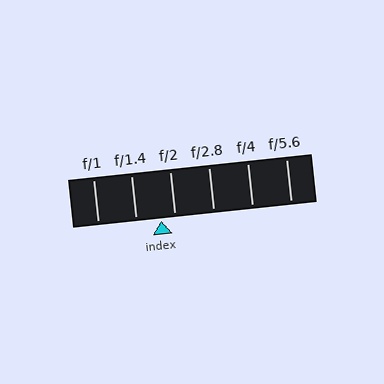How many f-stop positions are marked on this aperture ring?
There are 6 f-stop positions marked.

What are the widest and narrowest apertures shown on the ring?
The widest aperture shown is f/1 and the narrowest is f/5.6.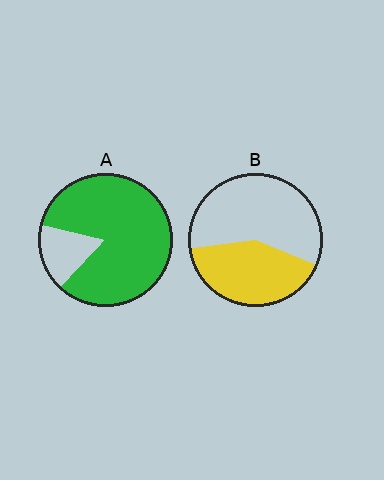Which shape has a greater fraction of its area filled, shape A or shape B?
Shape A.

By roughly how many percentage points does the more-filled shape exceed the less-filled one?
By roughly 40 percentage points (A over B).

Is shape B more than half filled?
No.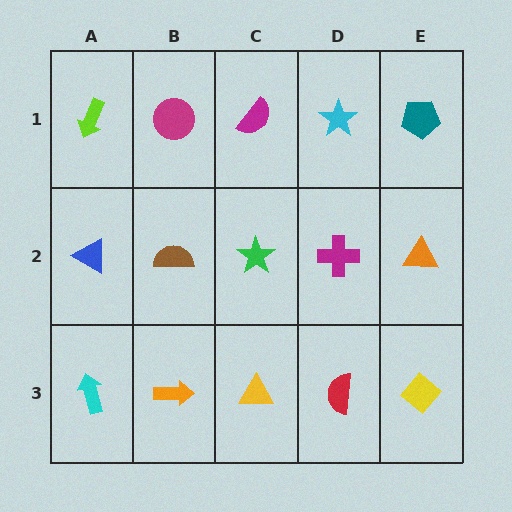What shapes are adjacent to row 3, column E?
An orange triangle (row 2, column E), a red semicircle (row 3, column D).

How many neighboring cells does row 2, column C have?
4.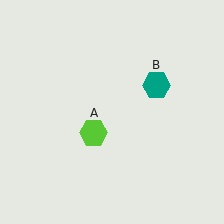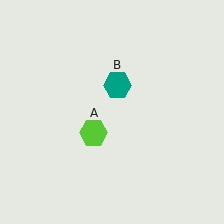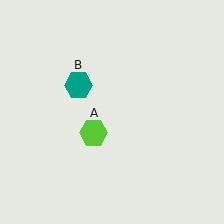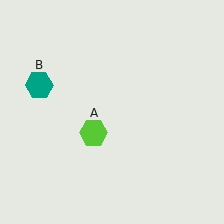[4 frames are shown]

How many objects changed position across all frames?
1 object changed position: teal hexagon (object B).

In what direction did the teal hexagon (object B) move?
The teal hexagon (object B) moved left.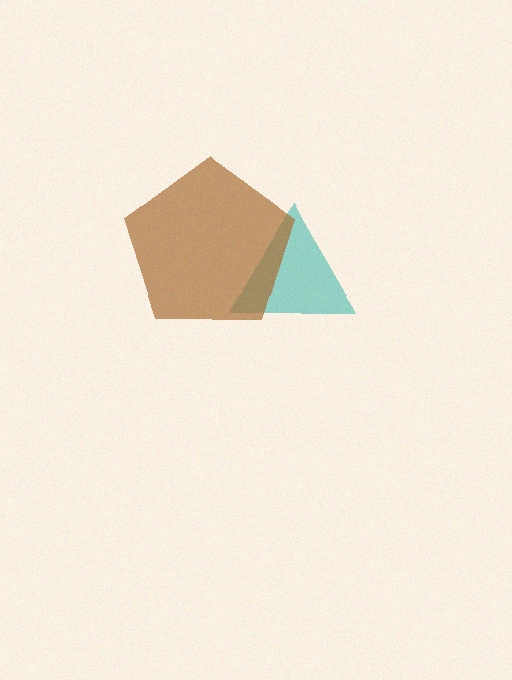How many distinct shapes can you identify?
There are 2 distinct shapes: a teal triangle, a brown pentagon.